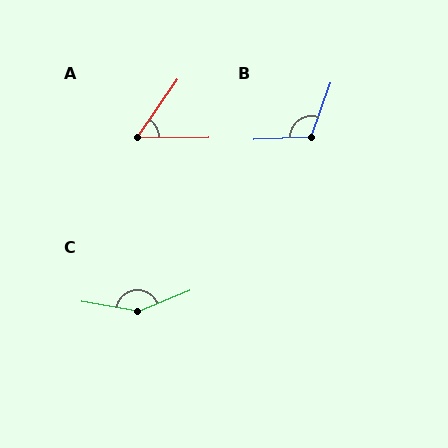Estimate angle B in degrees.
Approximately 113 degrees.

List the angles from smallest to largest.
A (55°), B (113°), C (148°).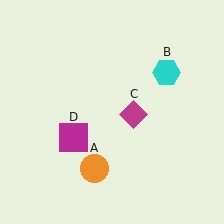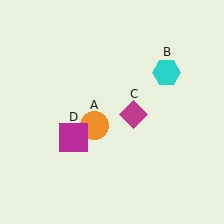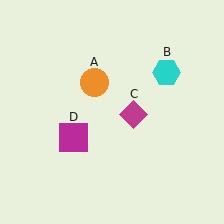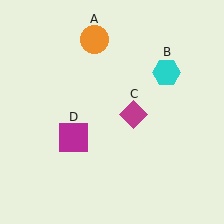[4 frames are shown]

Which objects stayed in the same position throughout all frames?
Cyan hexagon (object B) and magenta diamond (object C) and magenta square (object D) remained stationary.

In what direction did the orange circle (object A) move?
The orange circle (object A) moved up.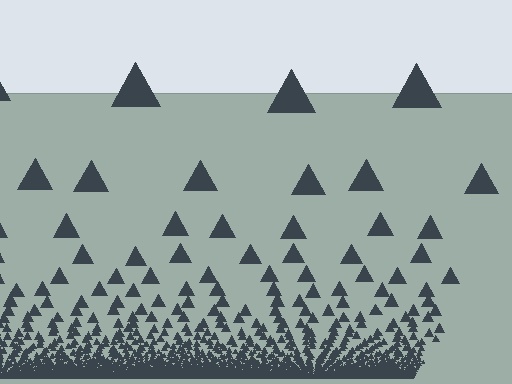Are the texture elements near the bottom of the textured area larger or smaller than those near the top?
Smaller. The gradient is inverted — elements near the bottom are smaller and denser.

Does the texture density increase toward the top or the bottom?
Density increases toward the bottom.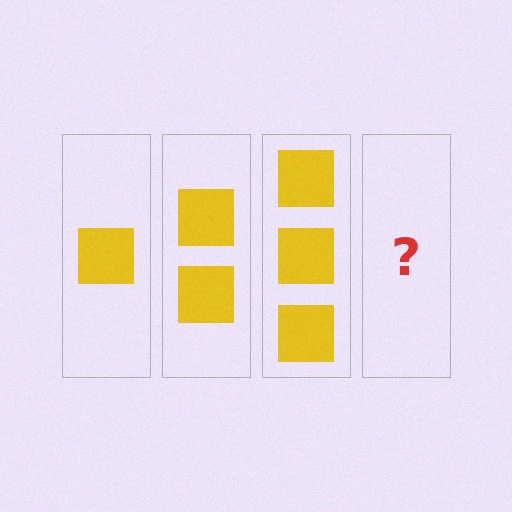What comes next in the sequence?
The next element should be 4 squares.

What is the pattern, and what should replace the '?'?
The pattern is that each step adds one more square. The '?' should be 4 squares.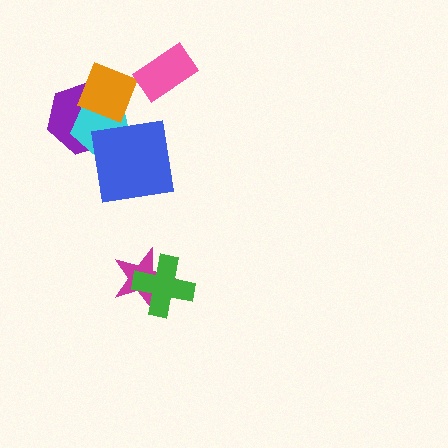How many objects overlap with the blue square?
2 objects overlap with the blue square.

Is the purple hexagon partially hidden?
Yes, it is partially covered by another shape.